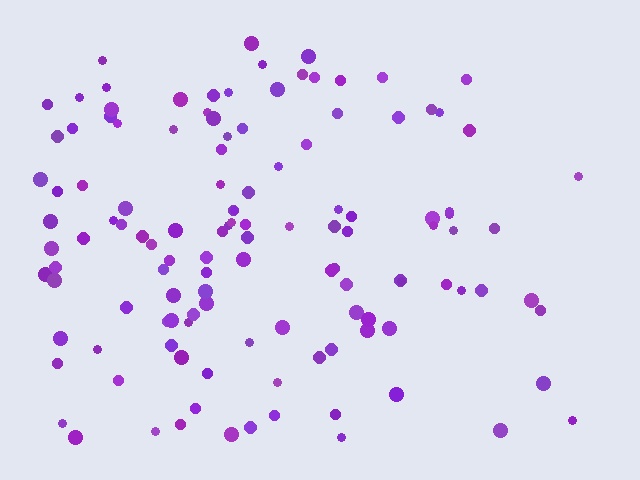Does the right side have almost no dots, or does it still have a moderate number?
Still a moderate number, just noticeably fewer than the left.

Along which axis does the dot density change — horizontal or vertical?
Horizontal.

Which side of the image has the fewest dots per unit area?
The right.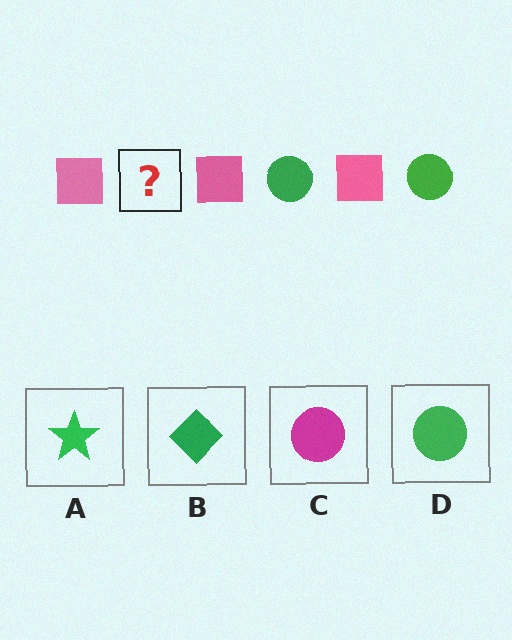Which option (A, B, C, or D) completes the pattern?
D.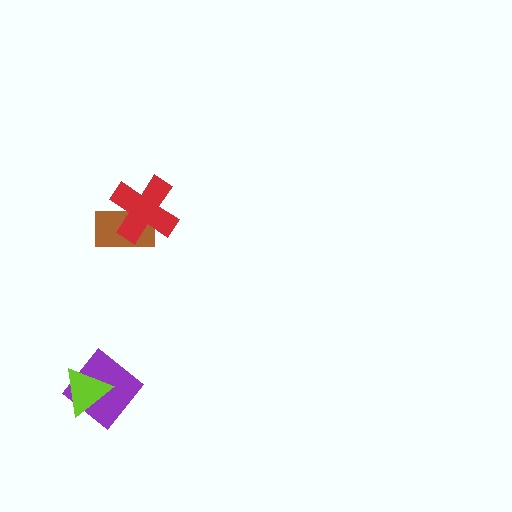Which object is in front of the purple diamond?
The lime triangle is in front of the purple diamond.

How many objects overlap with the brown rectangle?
1 object overlaps with the brown rectangle.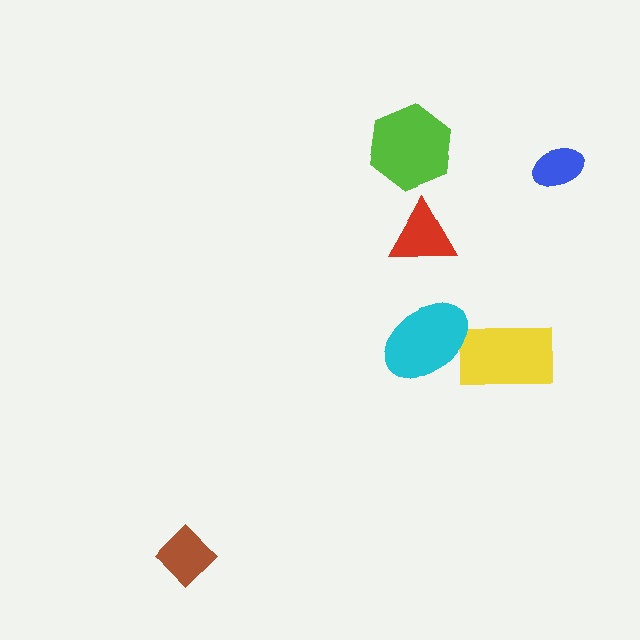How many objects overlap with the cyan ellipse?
1 object overlaps with the cyan ellipse.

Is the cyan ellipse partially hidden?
No, no other shape covers it.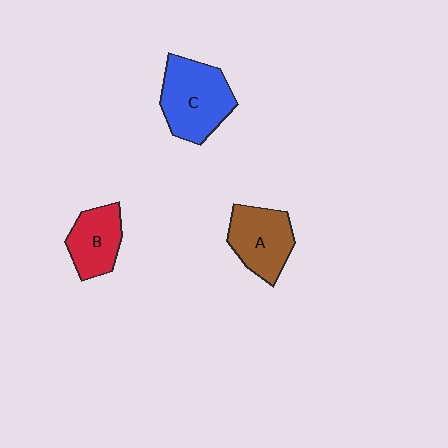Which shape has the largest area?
Shape C (blue).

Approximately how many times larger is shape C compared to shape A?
Approximately 1.2 times.